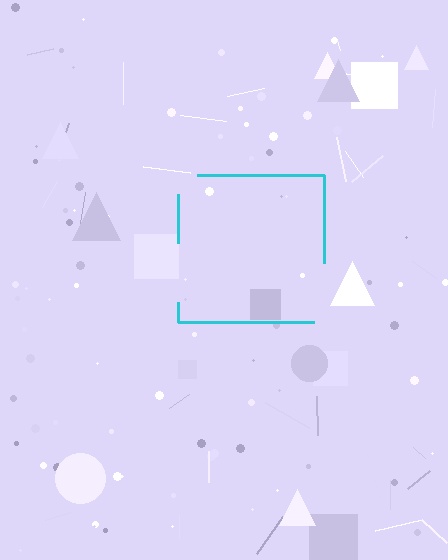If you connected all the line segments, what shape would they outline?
They would outline a square.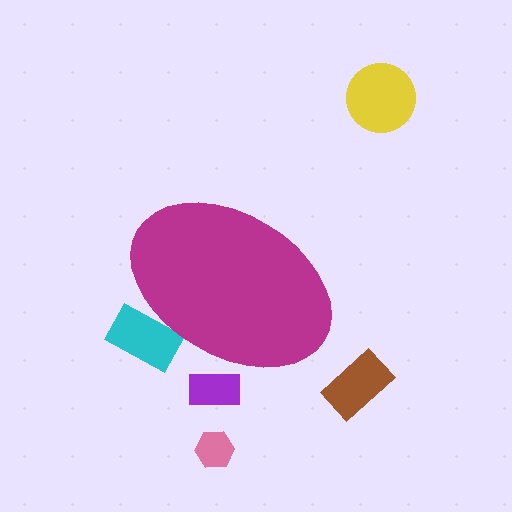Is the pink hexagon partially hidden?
No, the pink hexagon is fully visible.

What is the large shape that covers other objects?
A magenta ellipse.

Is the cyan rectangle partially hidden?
Yes, the cyan rectangle is partially hidden behind the magenta ellipse.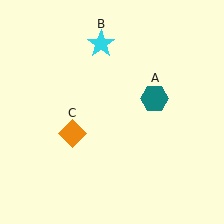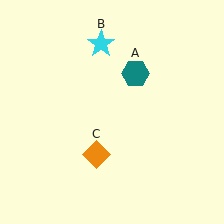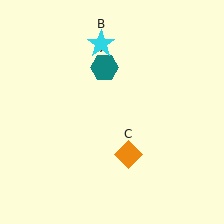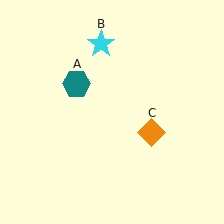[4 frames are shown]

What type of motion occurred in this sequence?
The teal hexagon (object A), orange diamond (object C) rotated counterclockwise around the center of the scene.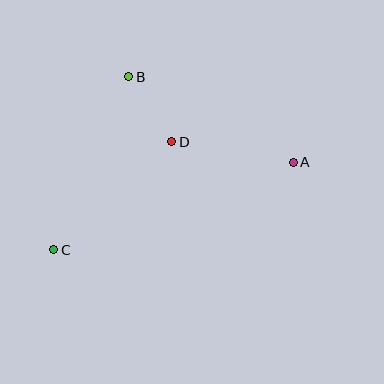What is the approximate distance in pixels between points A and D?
The distance between A and D is approximately 124 pixels.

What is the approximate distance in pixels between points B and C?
The distance between B and C is approximately 188 pixels.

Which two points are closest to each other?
Points B and D are closest to each other.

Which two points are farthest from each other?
Points A and C are farthest from each other.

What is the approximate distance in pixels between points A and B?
The distance between A and B is approximately 185 pixels.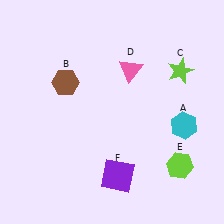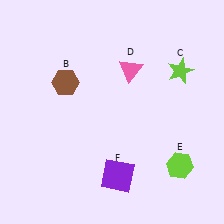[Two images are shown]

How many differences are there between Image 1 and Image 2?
There is 1 difference between the two images.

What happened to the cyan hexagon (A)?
The cyan hexagon (A) was removed in Image 2. It was in the bottom-right area of Image 1.